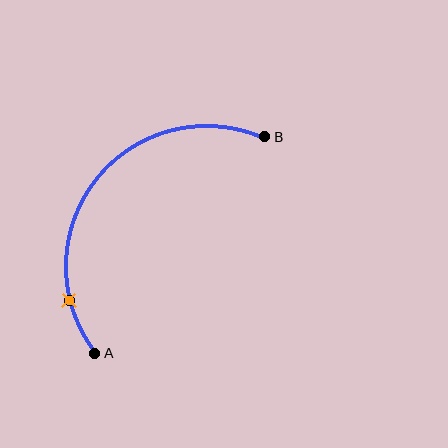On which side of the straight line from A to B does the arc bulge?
The arc bulges above and to the left of the straight line connecting A and B.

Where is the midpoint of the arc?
The arc midpoint is the point on the curve farthest from the straight line joining A and B. It sits above and to the left of that line.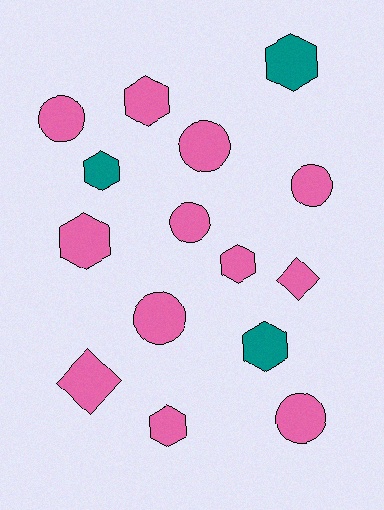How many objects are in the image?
There are 15 objects.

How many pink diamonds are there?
There are 2 pink diamonds.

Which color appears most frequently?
Pink, with 12 objects.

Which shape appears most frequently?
Hexagon, with 7 objects.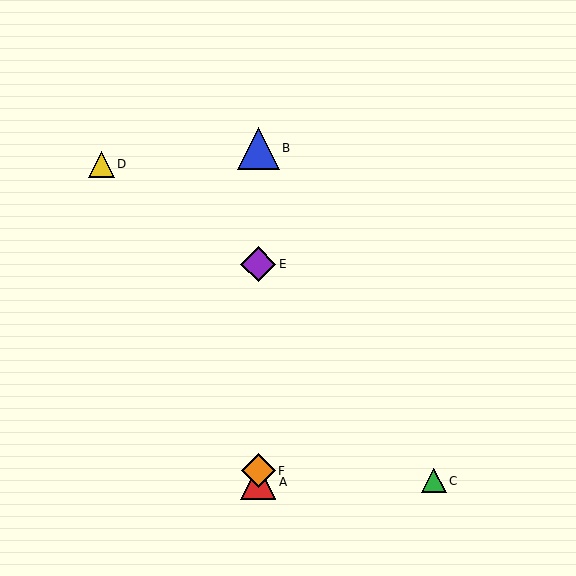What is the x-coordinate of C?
Object C is at x≈434.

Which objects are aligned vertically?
Objects A, B, E, F are aligned vertically.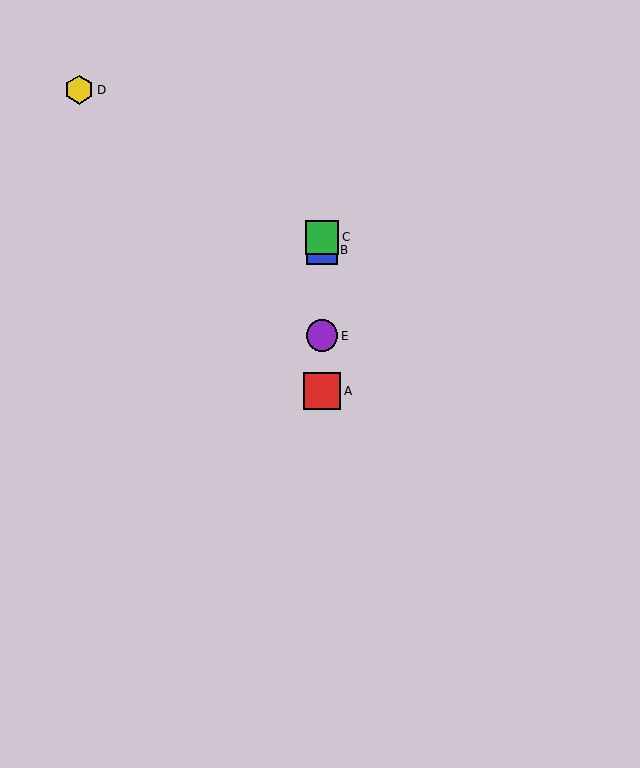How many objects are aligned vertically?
4 objects (A, B, C, E) are aligned vertically.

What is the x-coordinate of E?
Object E is at x≈322.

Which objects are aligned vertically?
Objects A, B, C, E are aligned vertically.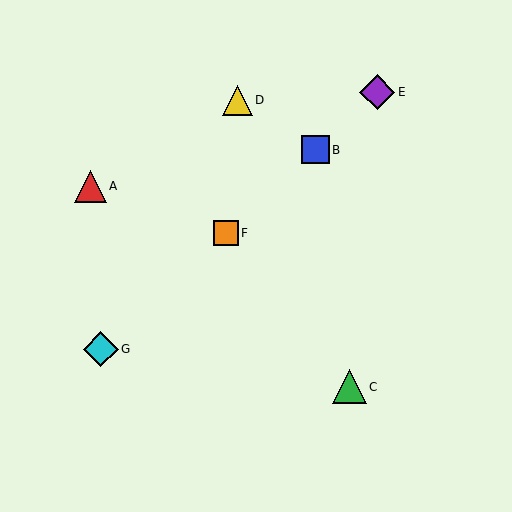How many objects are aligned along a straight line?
4 objects (B, E, F, G) are aligned along a straight line.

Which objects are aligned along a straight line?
Objects B, E, F, G are aligned along a straight line.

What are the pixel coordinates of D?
Object D is at (237, 100).